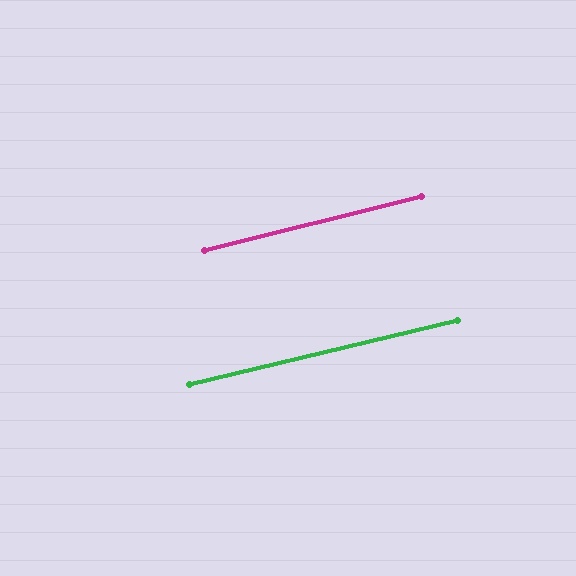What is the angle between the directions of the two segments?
Approximately 1 degree.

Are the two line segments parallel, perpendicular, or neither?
Parallel — their directions differ by only 0.5°.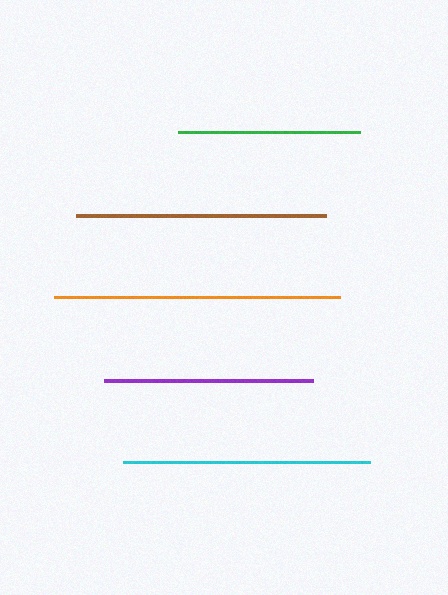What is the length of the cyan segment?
The cyan segment is approximately 247 pixels long.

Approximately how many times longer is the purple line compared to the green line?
The purple line is approximately 1.1 times the length of the green line.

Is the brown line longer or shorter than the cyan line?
The brown line is longer than the cyan line.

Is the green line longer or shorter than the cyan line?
The cyan line is longer than the green line.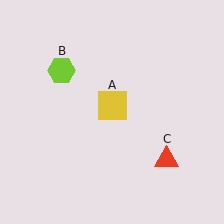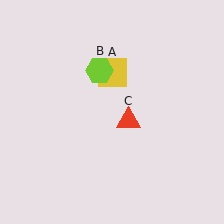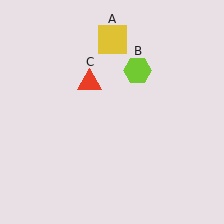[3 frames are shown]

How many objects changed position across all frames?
3 objects changed position: yellow square (object A), lime hexagon (object B), red triangle (object C).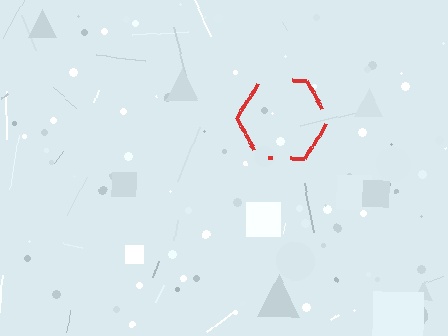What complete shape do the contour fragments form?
The contour fragments form a hexagon.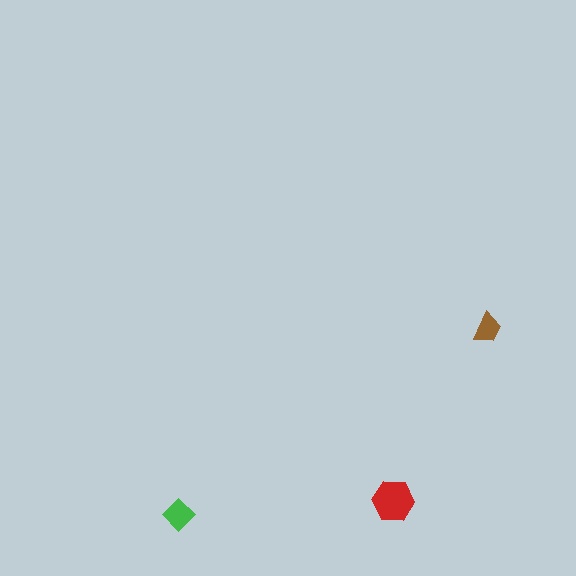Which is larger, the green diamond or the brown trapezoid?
The green diamond.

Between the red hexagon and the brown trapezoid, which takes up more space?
The red hexagon.